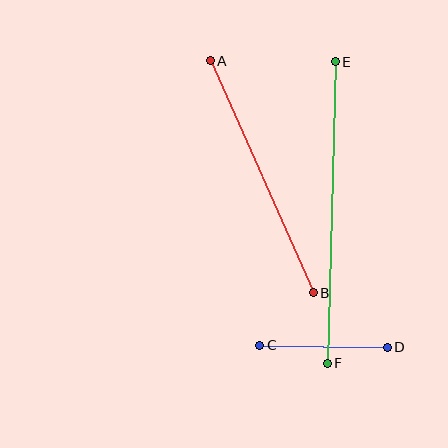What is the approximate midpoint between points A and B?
The midpoint is at approximately (262, 177) pixels.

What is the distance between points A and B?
The distance is approximately 254 pixels.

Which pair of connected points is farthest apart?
Points E and F are farthest apart.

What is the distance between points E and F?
The distance is approximately 301 pixels.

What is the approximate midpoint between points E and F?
The midpoint is at approximately (331, 212) pixels.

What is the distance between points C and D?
The distance is approximately 128 pixels.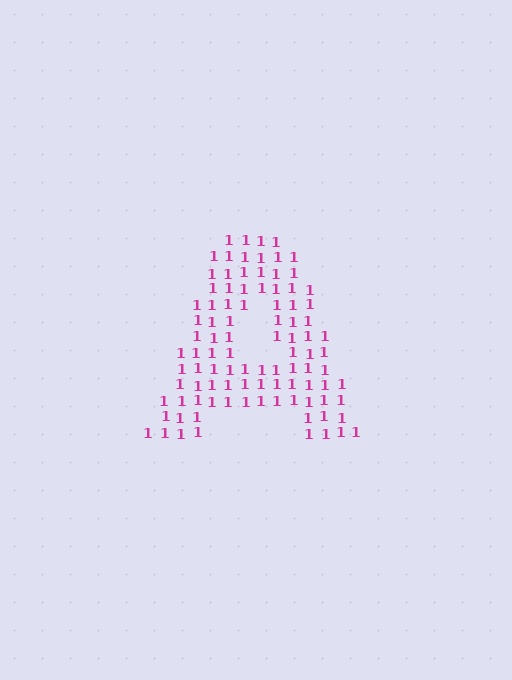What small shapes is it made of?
It is made of small digit 1's.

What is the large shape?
The large shape is the letter A.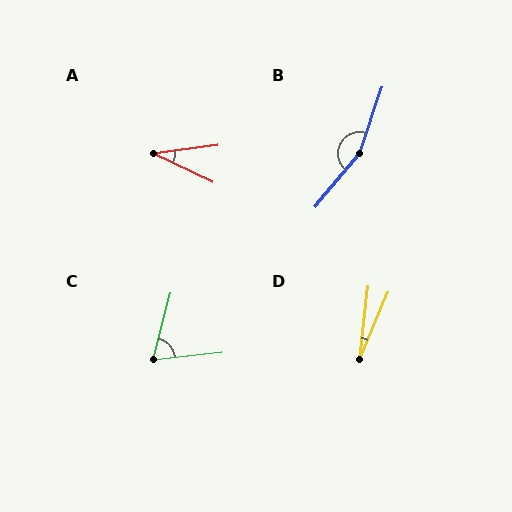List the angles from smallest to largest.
D (16°), A (33°), C (69°), B (159°).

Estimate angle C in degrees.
Approximately 69 degrees.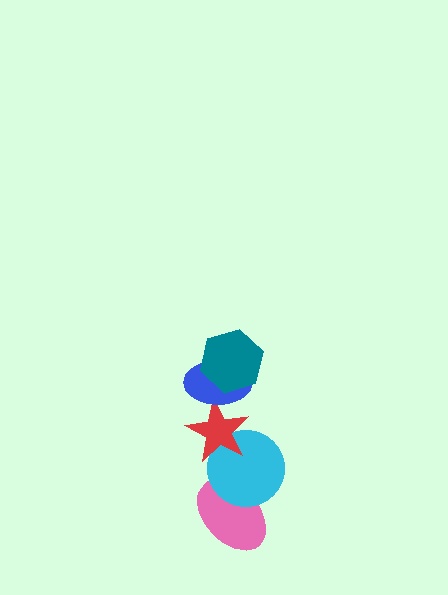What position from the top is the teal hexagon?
The teal hexagon is 1st from the top.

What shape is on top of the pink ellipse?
The cyan circle is on top of the pink ellipse.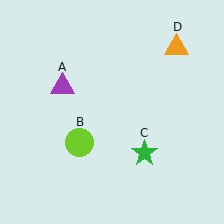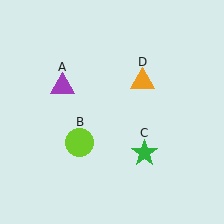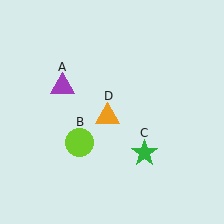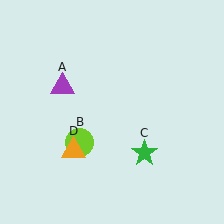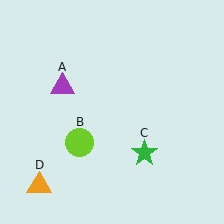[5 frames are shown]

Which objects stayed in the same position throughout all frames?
Purple triangle (object A) and lime circle (object B) and green star (object C) remained stationary.